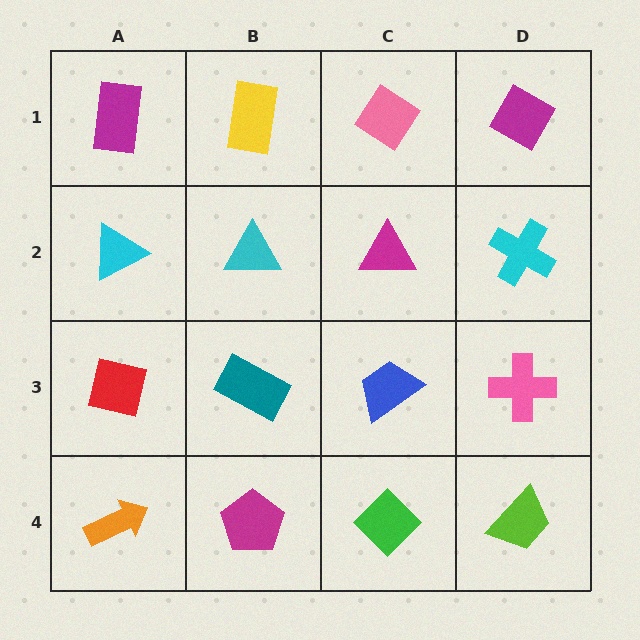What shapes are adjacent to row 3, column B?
A cyan triangle (row 2, column B), a magenta pentagon (row 4, column B), a red square (row 3, column A), a blue trapezoid (row 3, column C).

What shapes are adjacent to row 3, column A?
A cyan triangle (row 2, column A), an orange arrow (row 4, column A), a teal rectangle (row 3, column B).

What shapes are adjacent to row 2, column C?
A pink diamond (row 1, column C), a blue trapezoid (row 3, column C), a cyan triangle (row 2, column B), a cyan cross (row 2, column D).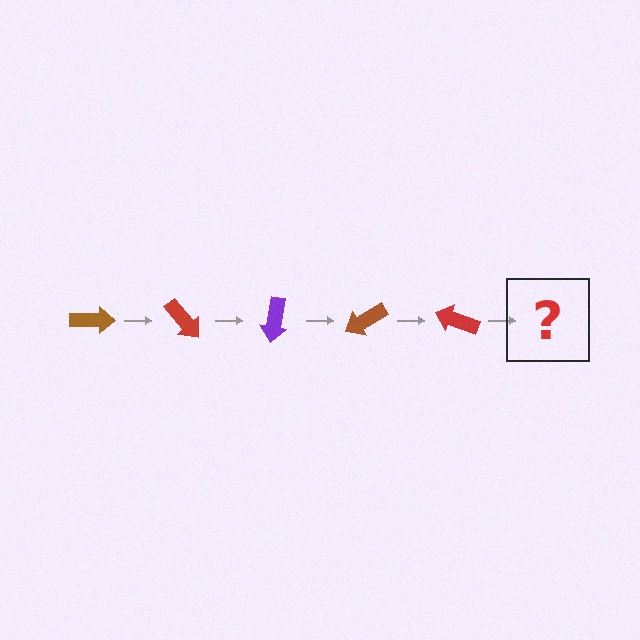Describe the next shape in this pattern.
It should be a purple arrow, rotated 250 degrees from the start.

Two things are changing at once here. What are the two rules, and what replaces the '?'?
The two rules are that it rotates 50 degrees each step and the color cycles through brown, red, and purple. The '?' should be a purple arrow, rotated 250 degrees from the start.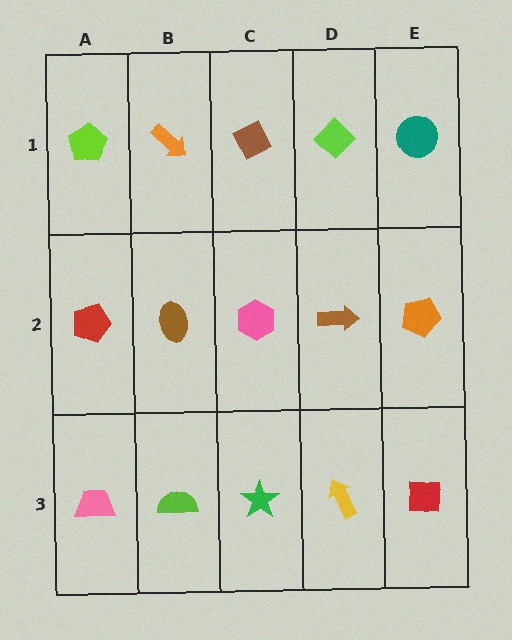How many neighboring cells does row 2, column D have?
4.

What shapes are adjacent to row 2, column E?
A teal circle (row 1, column E), a red square (row 3, column E), a brown arrow (row 2, column D).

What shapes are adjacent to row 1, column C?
A pink hexagon (row 2, column C), an orange arrow (row 1, column B), a lime diamond (row 1, column D).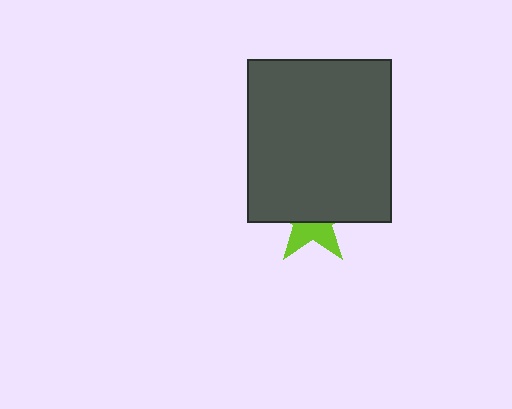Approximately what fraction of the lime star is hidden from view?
Roughly 61% of the lime star is hidden behind the dark gray rectangle.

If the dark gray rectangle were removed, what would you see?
You would see the complete lime star.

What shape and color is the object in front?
The object in front is a dark gray rectangle.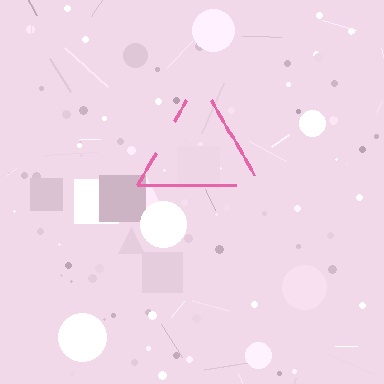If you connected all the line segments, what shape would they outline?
They would outline a triangle.